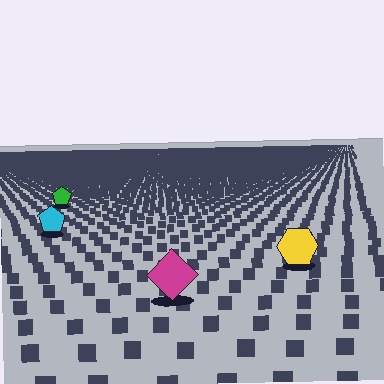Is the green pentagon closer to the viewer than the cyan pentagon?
No. The cyan pentagon is closer — you can tell from the texture gradient: the ground texture is coarser near it.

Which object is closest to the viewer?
The magenta diamond is closest. The texture marks near it are larger and more spread out.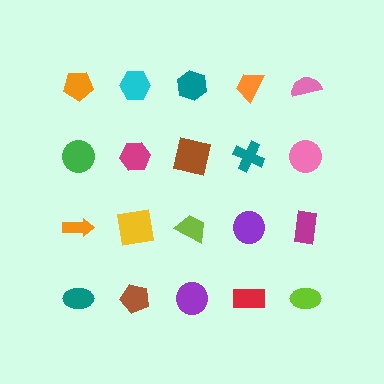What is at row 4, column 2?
A brown pentagon.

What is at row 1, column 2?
A cyan hexagon.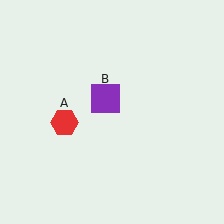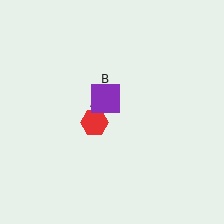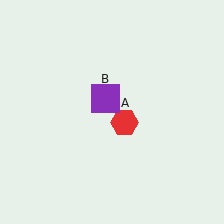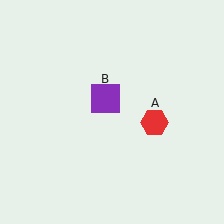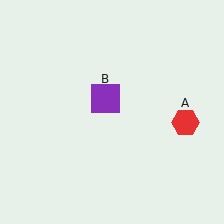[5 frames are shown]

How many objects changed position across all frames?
1 object changed position: red hexagon (object A).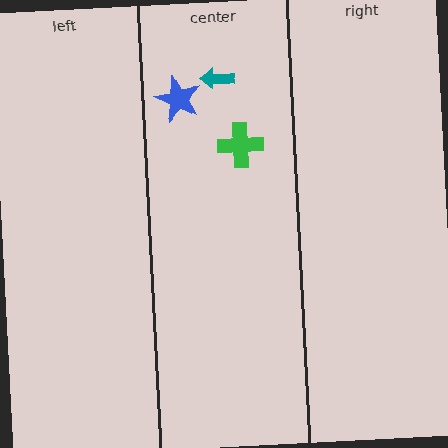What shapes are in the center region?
The teal arrow, the blue star, the green cross.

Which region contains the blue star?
The center region.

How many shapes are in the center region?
3.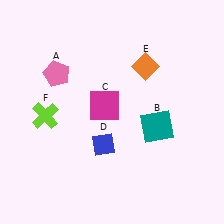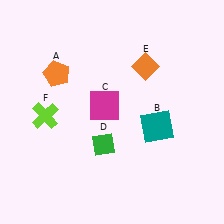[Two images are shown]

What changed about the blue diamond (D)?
In Image 1, D is blue. In Image 2, it changed to green.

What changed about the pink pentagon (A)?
In Image 1, A is pink. In Image 2, it changed to orange.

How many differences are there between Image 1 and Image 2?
There are 2 differences between the two images.